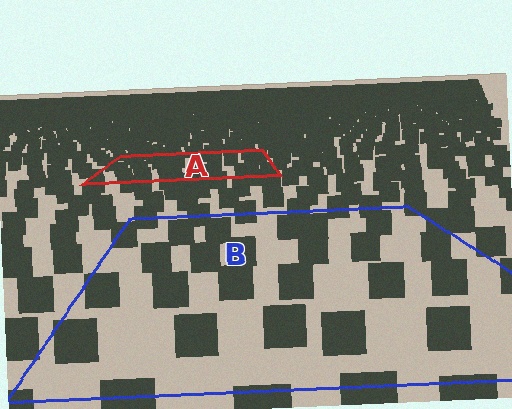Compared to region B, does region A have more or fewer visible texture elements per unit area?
Region A has more texture elements per unit area — they are packed more densely because it is farther away.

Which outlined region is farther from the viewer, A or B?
Region A is farther from the viewer — the texture elements inside it appear smaller and more densely packed.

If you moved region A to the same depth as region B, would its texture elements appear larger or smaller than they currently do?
They would appear larger. At a closer depth, the same texture elements are projected at a bigger on-screen size.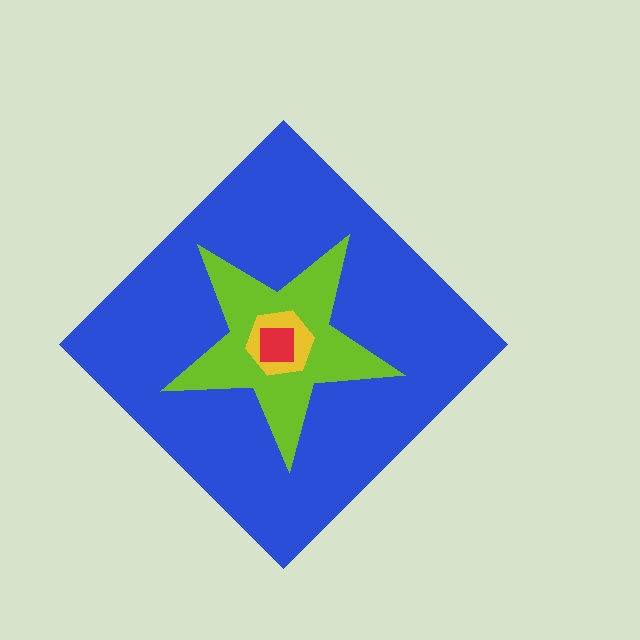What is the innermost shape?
The red square.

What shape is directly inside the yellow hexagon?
The red square.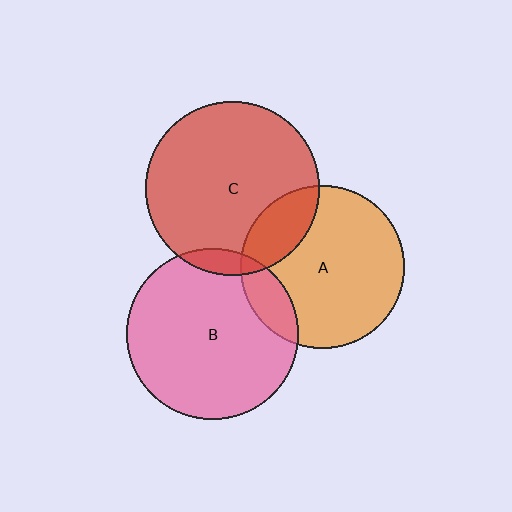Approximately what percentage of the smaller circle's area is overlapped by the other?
Approximately 5%.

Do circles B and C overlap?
Yes.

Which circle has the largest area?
Circle C (red).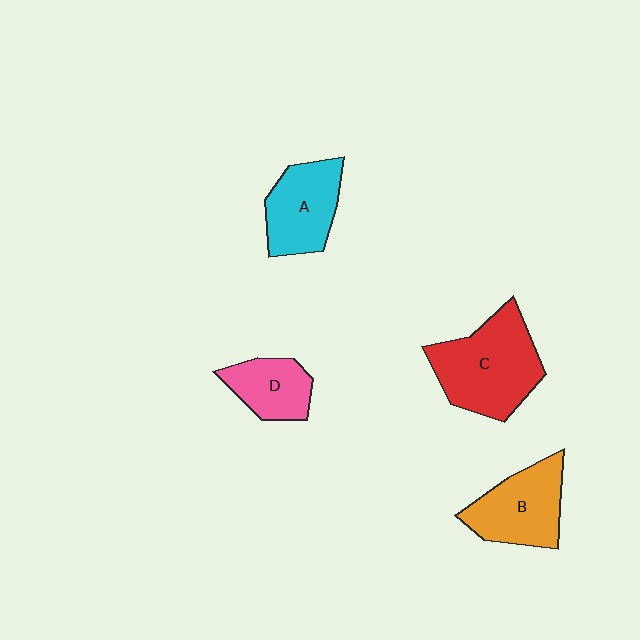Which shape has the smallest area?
Shape D (pink).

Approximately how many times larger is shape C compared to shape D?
Approximately 1.9 times.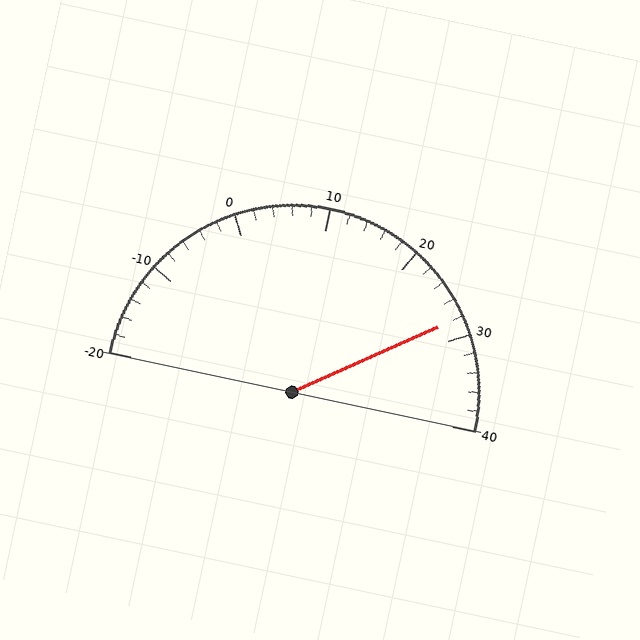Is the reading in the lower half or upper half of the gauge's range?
The reading is in the upper half of the range (-20 to 40).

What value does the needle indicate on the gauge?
The needle indicates approximately 28.